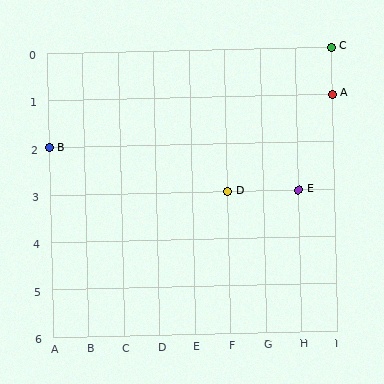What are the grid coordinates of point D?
Point D is at grid coordinates (F, 3).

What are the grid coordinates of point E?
Point E is at grid coordinates (H, 3).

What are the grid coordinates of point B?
Point B is at grid coordinates (A, 2).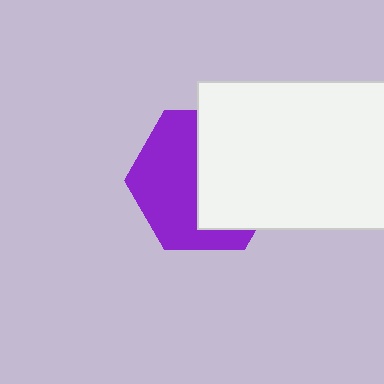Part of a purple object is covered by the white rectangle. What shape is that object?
It is a hexagon.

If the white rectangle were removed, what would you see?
You would see the complete purple hexagon.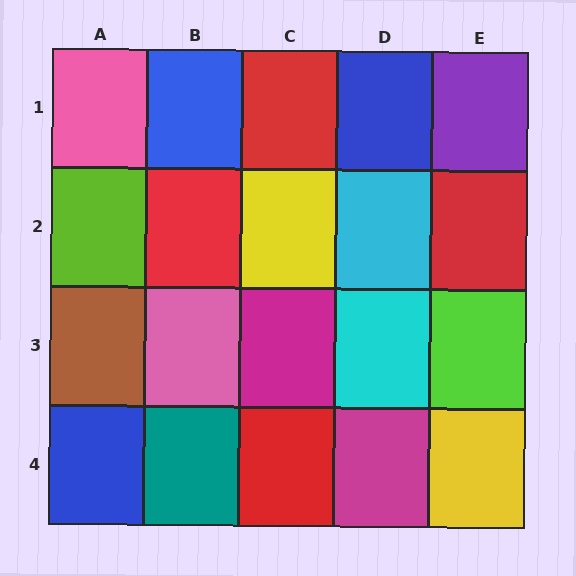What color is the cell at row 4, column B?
Teal.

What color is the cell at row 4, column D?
Magenta.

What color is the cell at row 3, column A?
Brown.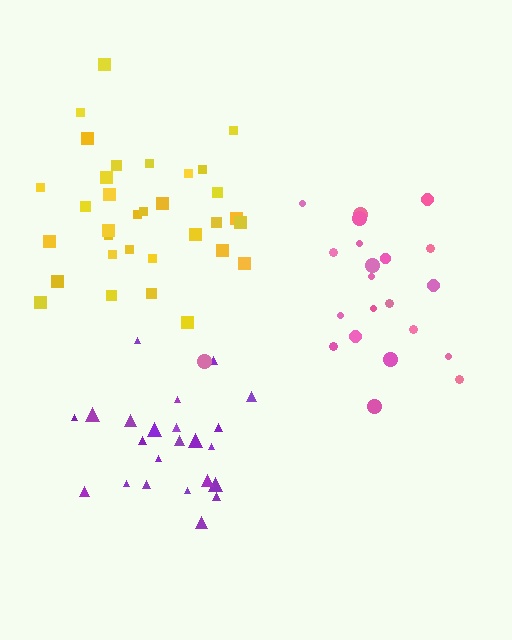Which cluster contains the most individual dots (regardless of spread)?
Yellow (33).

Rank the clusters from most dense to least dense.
purple, yellow, pink.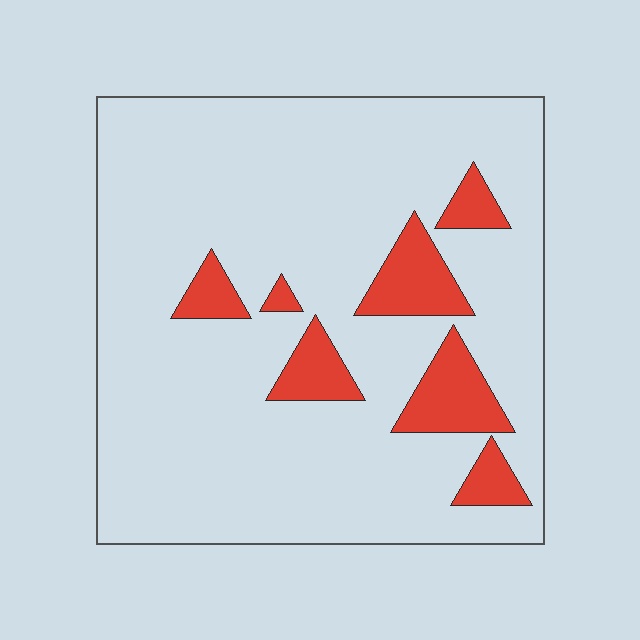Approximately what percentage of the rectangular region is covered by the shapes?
Approximately 15%.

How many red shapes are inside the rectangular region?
7.